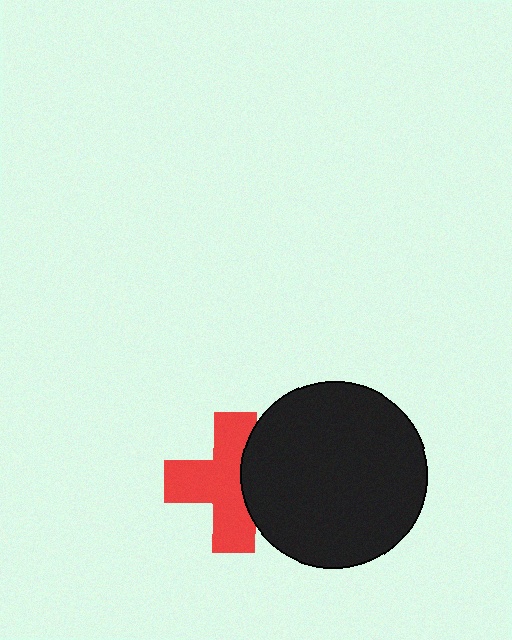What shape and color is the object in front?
The object in front is a black circle.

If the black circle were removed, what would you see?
You would see the complete red cross.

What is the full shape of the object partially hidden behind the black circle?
The partially hidden object is a red cross.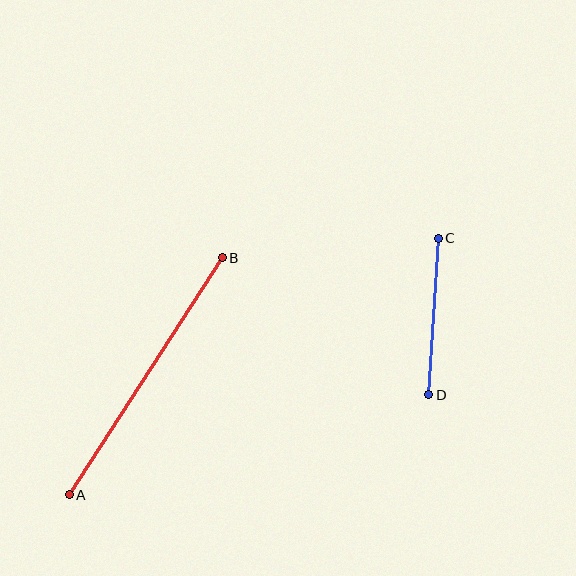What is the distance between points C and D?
The distance is approximately 157 pixels.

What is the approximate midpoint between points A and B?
The midpoint is at approximately (146, 376) pixels.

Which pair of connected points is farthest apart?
Points A and B are farthest apart.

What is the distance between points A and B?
The distance is approximately 282 pixels.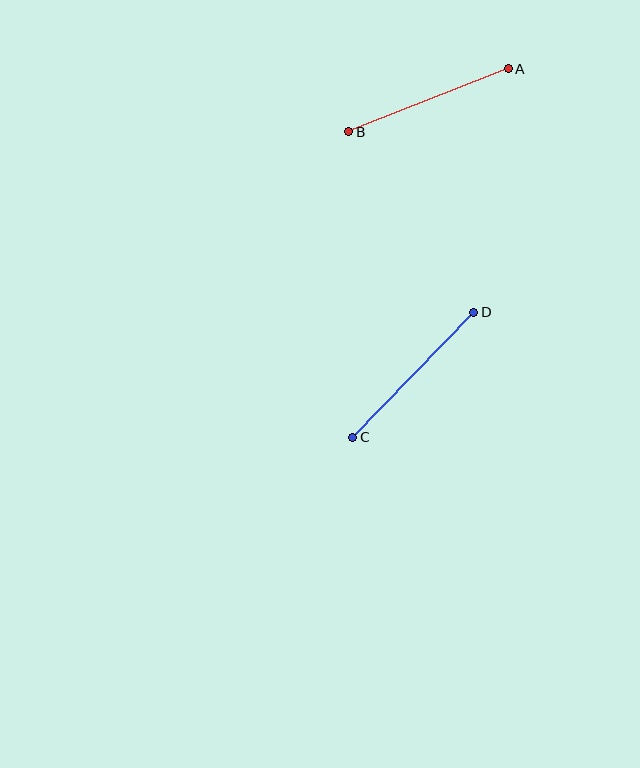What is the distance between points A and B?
The distance is approximately 171 pixels.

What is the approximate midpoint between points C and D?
The midpoint is at approximately (413, 375) pixels.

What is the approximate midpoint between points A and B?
The midpoint is at approximately (429, 100) pixels.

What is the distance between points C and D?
The distance is approximately 174 pixels.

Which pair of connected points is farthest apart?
Points C and D are farthest apart.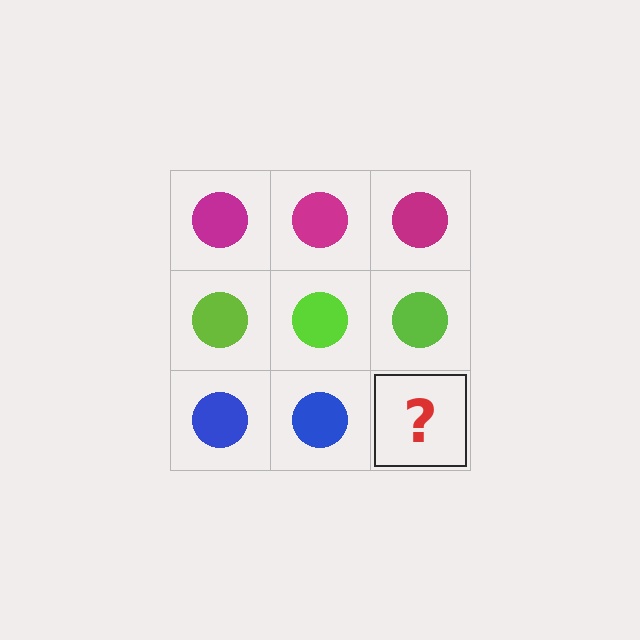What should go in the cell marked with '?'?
The missing cell should contain a blue circle.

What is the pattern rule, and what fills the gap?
The rule is that each row has a consistent color. The gap should be filled with a blue circle.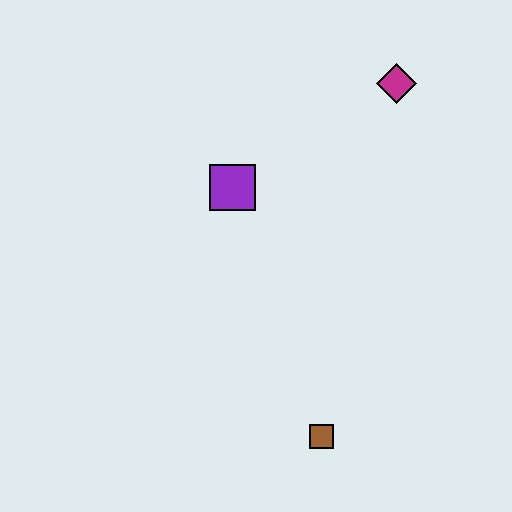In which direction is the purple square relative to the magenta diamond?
The purple square is to the left of the magenta diamond.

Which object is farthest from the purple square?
The brown square is farthest from the purple square.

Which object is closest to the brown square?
The purple square is closest to the brown square.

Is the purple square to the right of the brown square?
No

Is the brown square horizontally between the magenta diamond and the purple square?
Yes